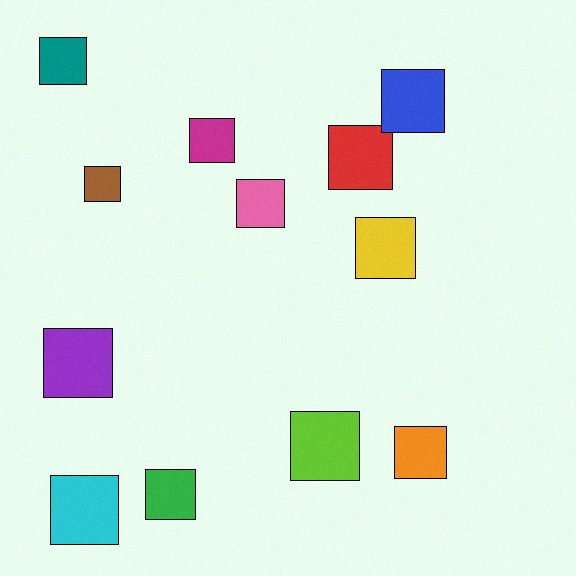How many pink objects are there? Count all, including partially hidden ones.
There is 1 pink object.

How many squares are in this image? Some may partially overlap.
There are 12 squares.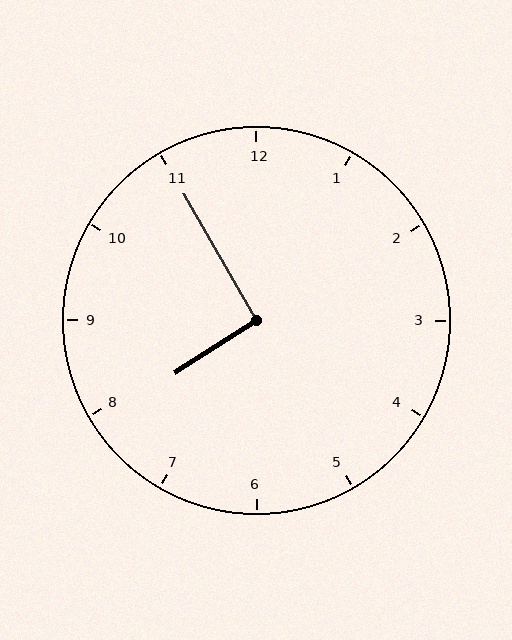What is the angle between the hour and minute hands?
Approximately 92 degrees.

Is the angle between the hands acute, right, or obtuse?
It is right.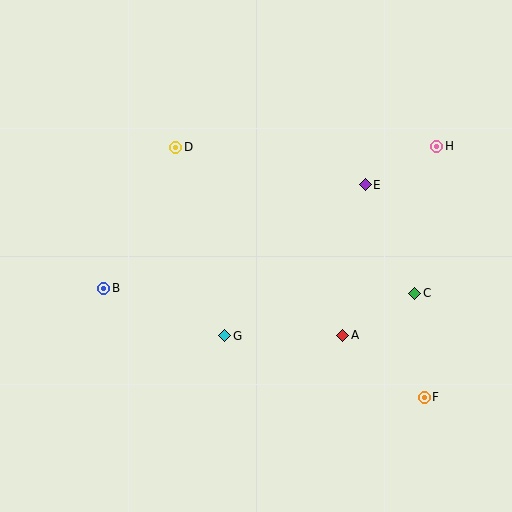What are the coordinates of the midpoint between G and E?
The midpoint between G and E is at (295, 260).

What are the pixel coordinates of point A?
Point A is at (343, 335).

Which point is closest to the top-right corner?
Point H is closest to the top-right corner.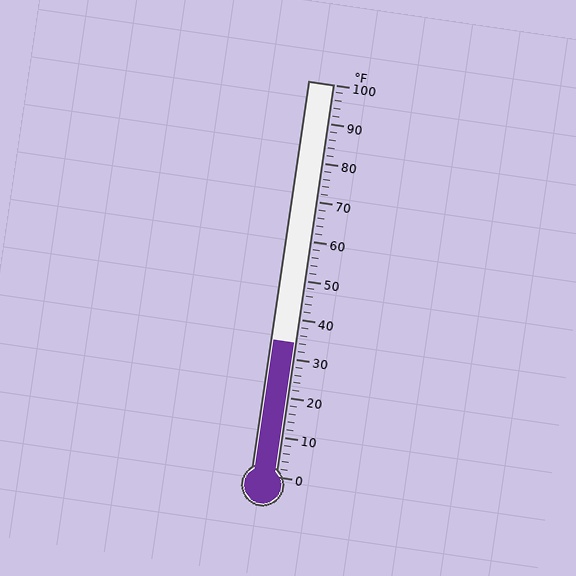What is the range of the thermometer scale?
The thermometer scale ranges from 0°F to 100°F.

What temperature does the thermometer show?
The thermometer shows approximately 34°F.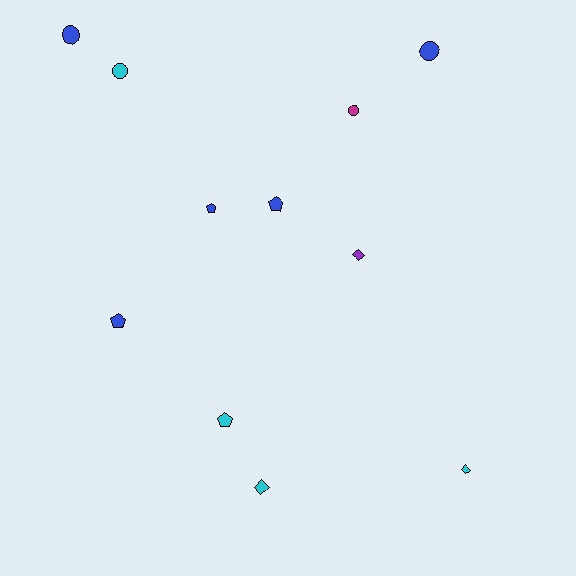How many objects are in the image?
There are 11 objects.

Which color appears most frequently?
Blue, with 5 objects.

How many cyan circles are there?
There is 1 cyan circle.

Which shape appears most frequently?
Circle, with 4 objects.